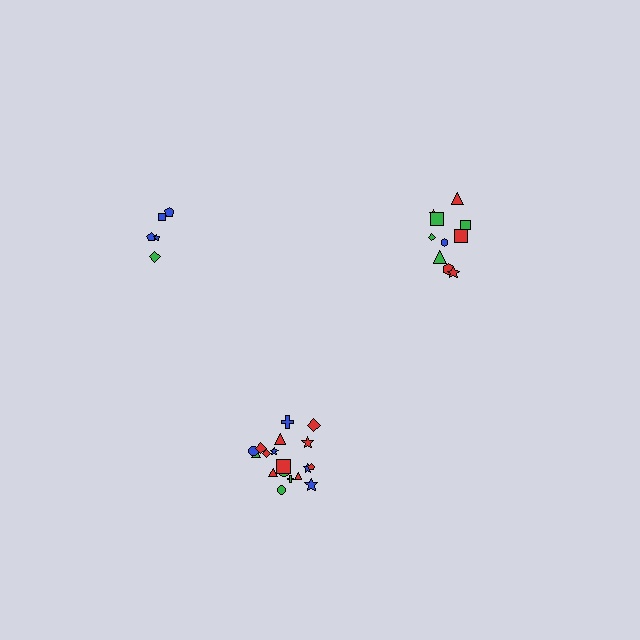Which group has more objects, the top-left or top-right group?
The top-right group.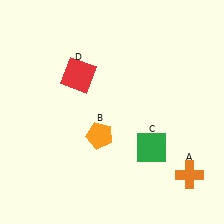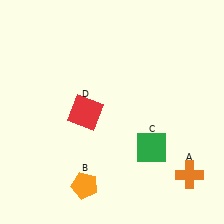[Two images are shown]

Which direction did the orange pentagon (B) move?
The orange pentagon (B) moved down.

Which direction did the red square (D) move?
The red square (D) moved down.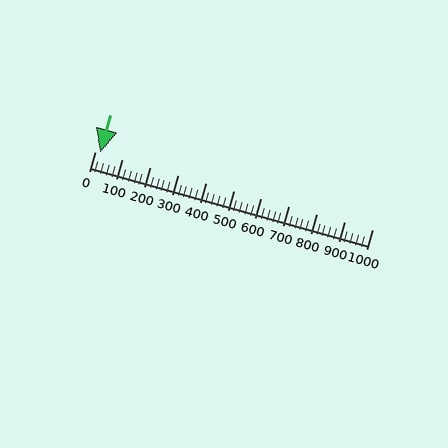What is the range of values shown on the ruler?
The ruler shows values from 0 to 1000.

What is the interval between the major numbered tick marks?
The major tick marks are spaced 100 units apart.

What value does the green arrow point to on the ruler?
The green arrow points to approximately 20.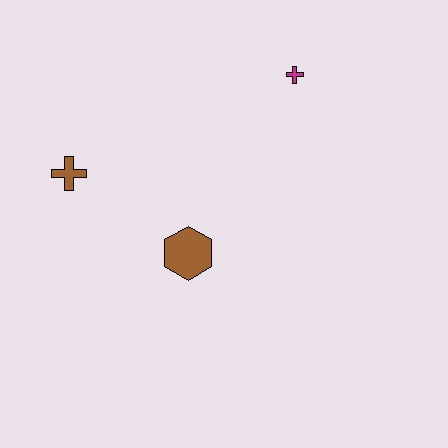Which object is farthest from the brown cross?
The magenta cross is farthest from the brown cross.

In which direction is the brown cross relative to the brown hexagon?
The brown cross is to the left of the brown hexagon.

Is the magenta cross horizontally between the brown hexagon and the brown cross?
No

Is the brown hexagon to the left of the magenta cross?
Yes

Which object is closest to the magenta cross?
The brown hexagon is closest to the magenta cross.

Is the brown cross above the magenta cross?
No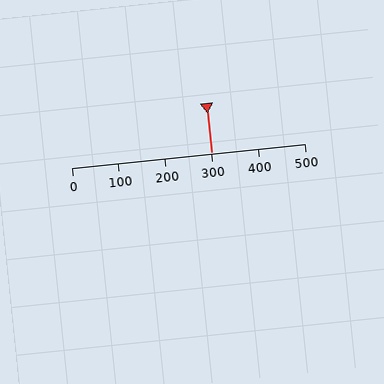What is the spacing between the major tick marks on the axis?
The major ticks are spaced 100 apart.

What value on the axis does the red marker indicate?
The marker indicates approximately 300.